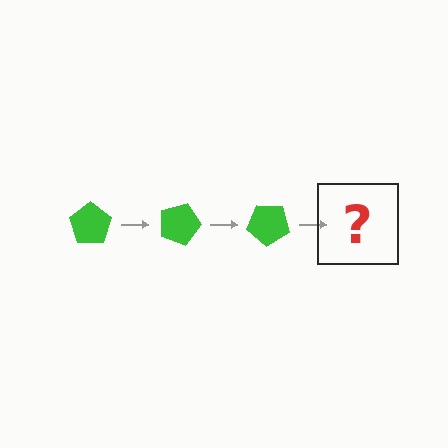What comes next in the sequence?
The next element should be a green pentagon rotated 60 degrees.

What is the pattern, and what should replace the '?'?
The pattern is that the pentagon rotates 20 degrees each step. The '?' should be a green pentagon rotated 60 degrees.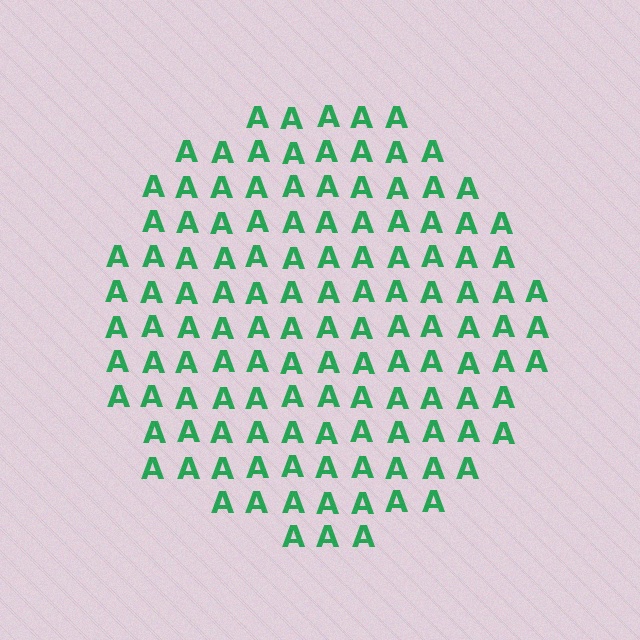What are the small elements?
The small elements are letter A's.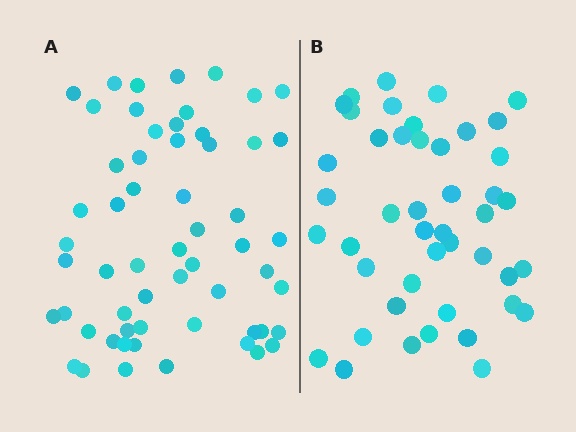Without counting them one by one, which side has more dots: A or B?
Region A (the left region) has more dots.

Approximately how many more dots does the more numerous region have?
Region A has approximately 15 more dots than region B.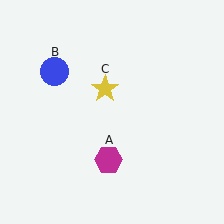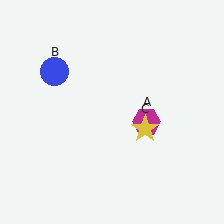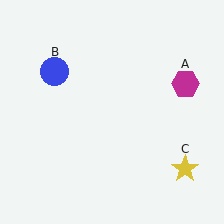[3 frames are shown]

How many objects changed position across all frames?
2 objects changed position: magenta hexagon (object A), yellow star (object C).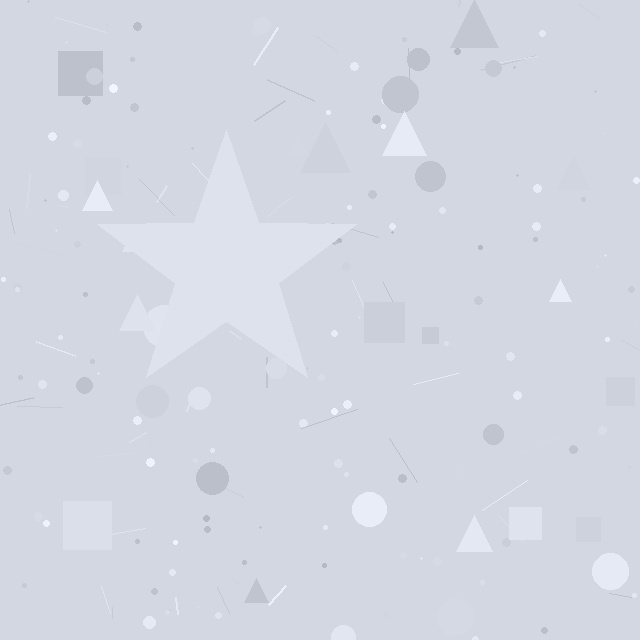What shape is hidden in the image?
A star is hidden in the image.